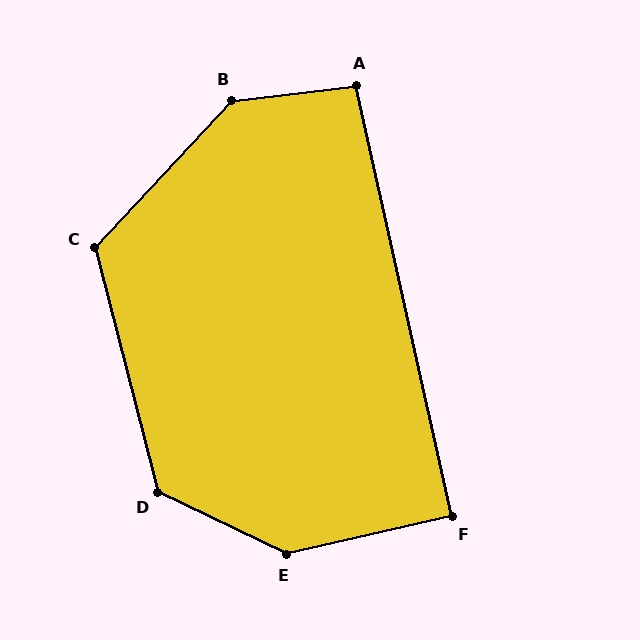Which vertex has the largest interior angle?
E, at approximately 141 degrees.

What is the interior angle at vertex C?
Approximately 123 degrees (obtuse).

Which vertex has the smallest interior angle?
F, at approximately 90 degrees.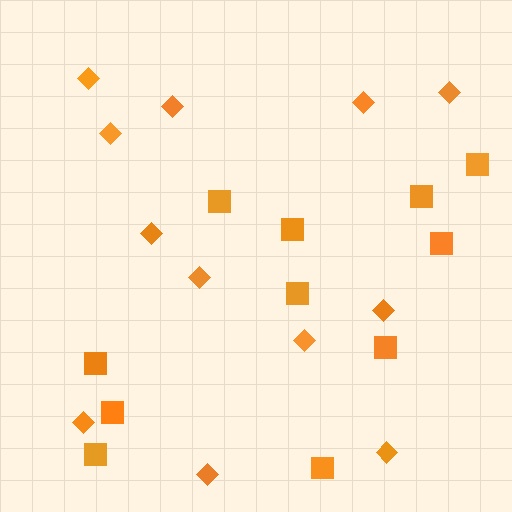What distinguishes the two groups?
There are 2 groups: one group of diamonds (12) and one group of squares (11).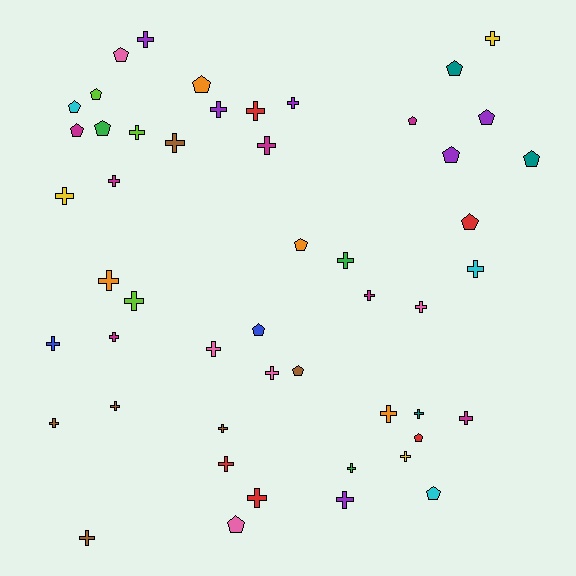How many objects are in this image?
There are 50 objects.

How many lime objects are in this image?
There are 3 lime objects.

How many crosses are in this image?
There are 32 crosses.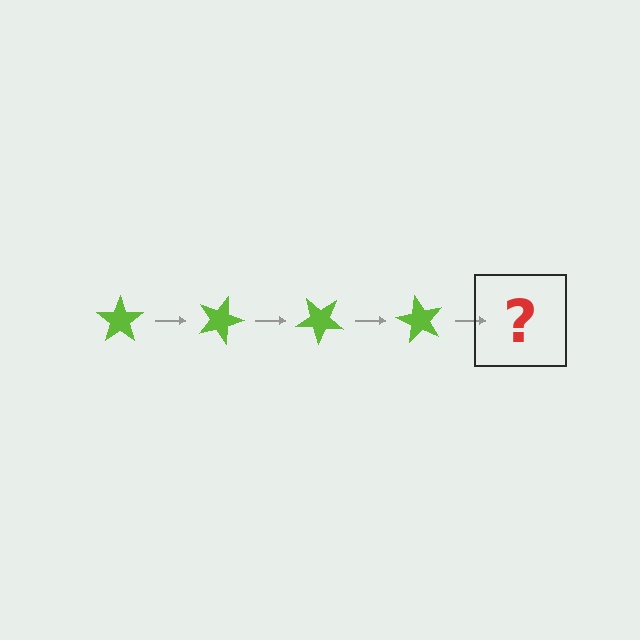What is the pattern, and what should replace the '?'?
The pattern is that the star rotates 20 degrees each step. The '?' should be a lime star rotated 80 degrees.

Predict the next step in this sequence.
The next step is a lime star rotated 80 degrees.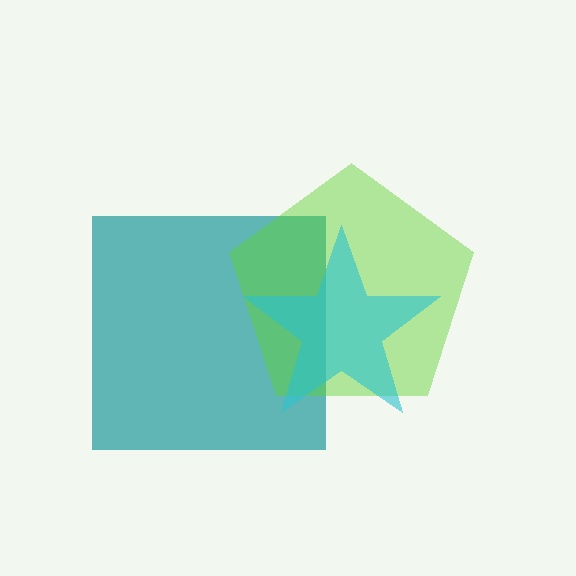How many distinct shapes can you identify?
There are 3 distinct shapes: a teal square, a lime pentagon, a cyan star.